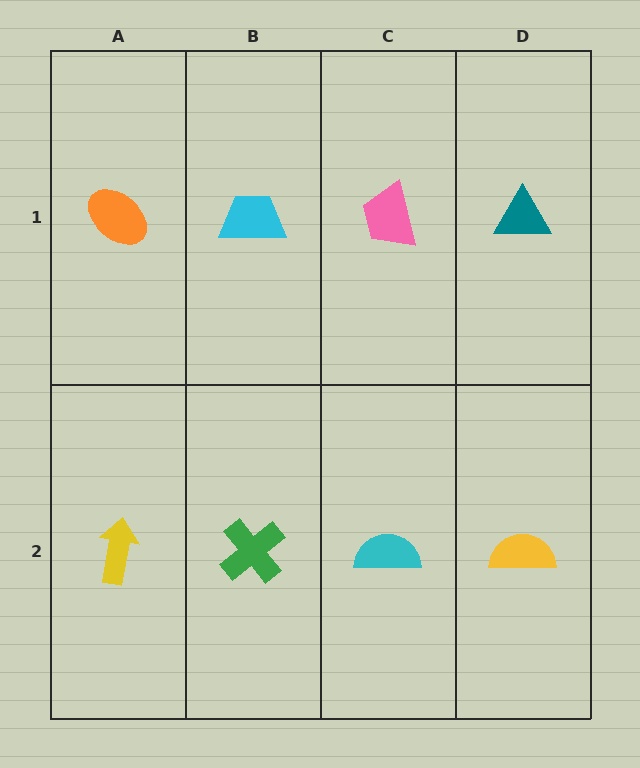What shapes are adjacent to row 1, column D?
A yellow semicircle (row 2, column D), a pink trapezoid (row 1, column C).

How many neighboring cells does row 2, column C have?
3.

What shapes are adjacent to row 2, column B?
A cyan trapezoid (row 1, column B), a yellow arrow (row 2, column A), a cyan semicircle (row 2, column C).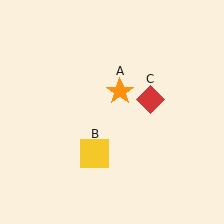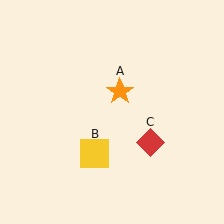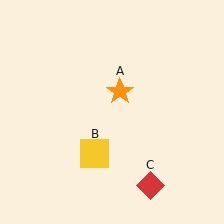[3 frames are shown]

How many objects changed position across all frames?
1 object changed position: red diamond (object C).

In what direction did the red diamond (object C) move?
The red diamond (object C) moved down.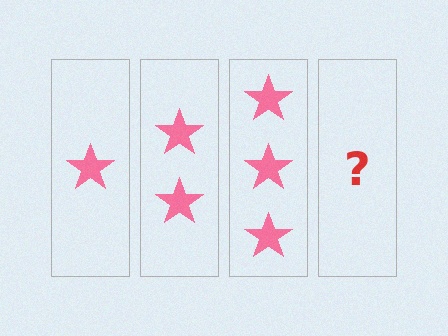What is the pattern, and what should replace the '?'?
The pattern is that each step adds one more star. The '?' should be 4 stars.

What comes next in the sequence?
The next element should be 4 stars.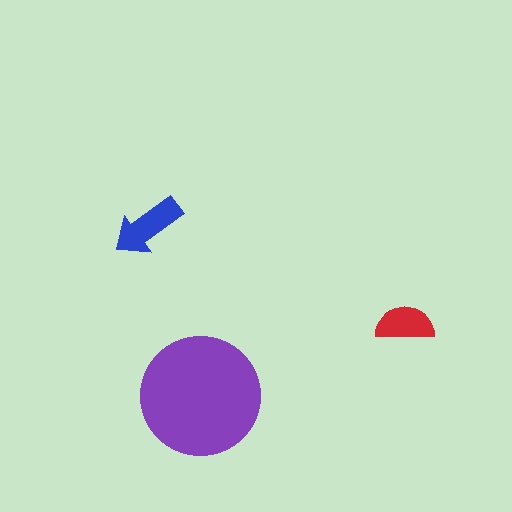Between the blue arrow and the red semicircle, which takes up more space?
The blue arrow.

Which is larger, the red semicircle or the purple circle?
The purple circle.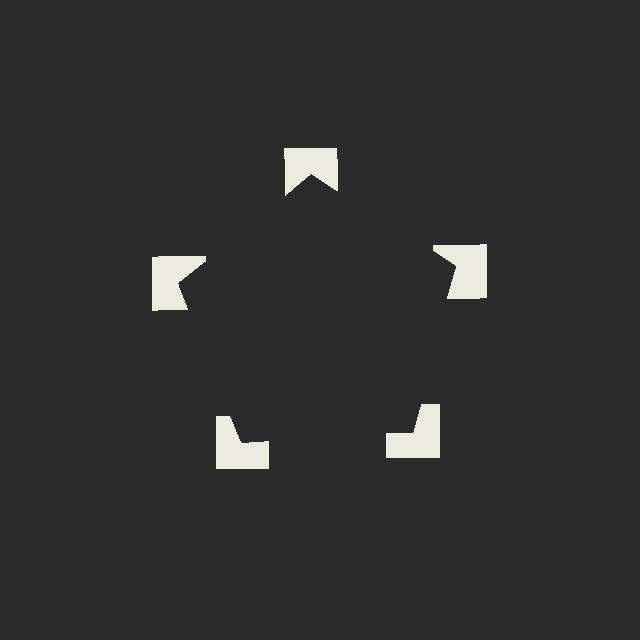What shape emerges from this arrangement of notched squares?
An illusory pentagon — its edges are inferred from the aligned wedge cuts in the notched squares, not physically drawn.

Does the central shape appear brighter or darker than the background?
It typically appears slightly darker than the background, even though no actual brightness change is drawn.